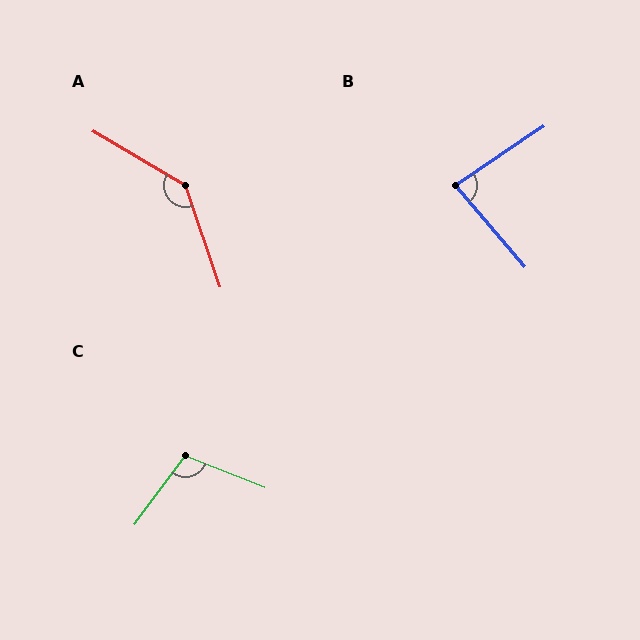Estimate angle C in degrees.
Approximately 105 degrees.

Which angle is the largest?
A, at approximately 140 degrees.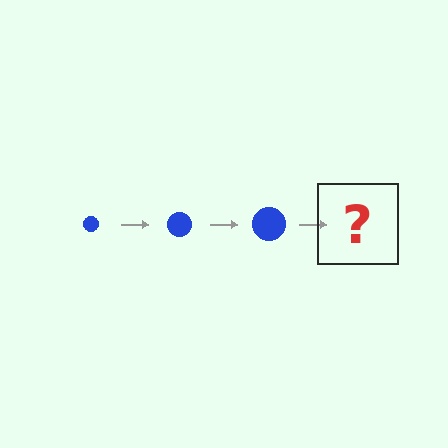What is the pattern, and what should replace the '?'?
The pattern is that the circle gets progressively larger each step. The '?' should be a blue circle, larger than the previous one.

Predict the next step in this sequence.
The next step is a blue circle, larger than the previous one.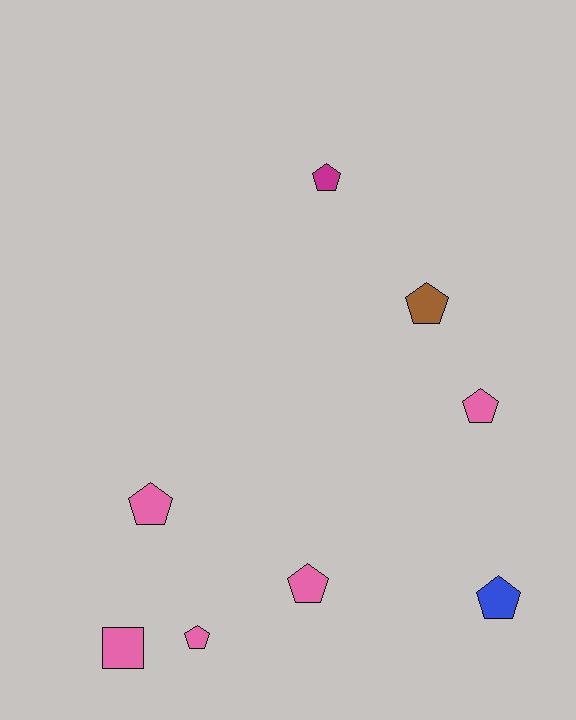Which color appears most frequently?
Pink, with 5 objects.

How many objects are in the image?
There are 8 objects.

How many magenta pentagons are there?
There is 1 magenta pentagon.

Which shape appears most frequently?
Pentagon, with 7 objects.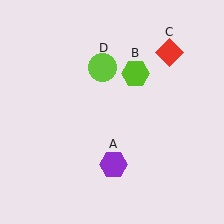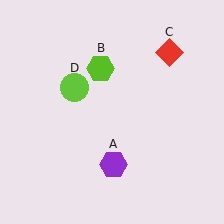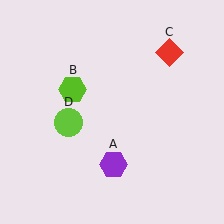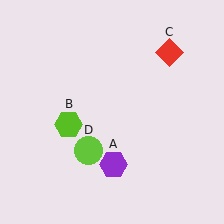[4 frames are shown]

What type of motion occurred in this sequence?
The lime hexagon (object B), lime circle (object D) rotated counterclockwise around the center of the scene.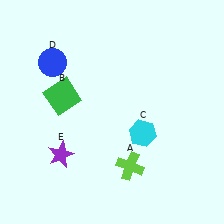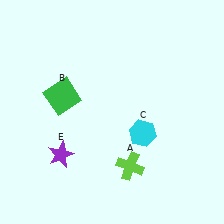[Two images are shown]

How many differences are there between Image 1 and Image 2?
There is 1 difference between the two images.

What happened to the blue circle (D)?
The blue circle (D) was removed in Image 2. It was in the top-left area of Image 1.